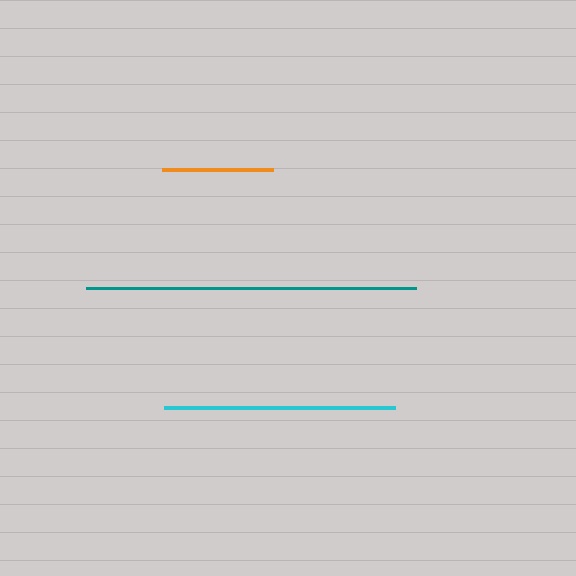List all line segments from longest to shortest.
From longest to shortest: teal, cyan, orange.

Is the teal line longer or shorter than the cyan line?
The teal line is longer than the cyan line.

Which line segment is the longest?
The teal line is the longest at approximately 329 pixels.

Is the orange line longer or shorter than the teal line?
The teal line is longer than the orange line.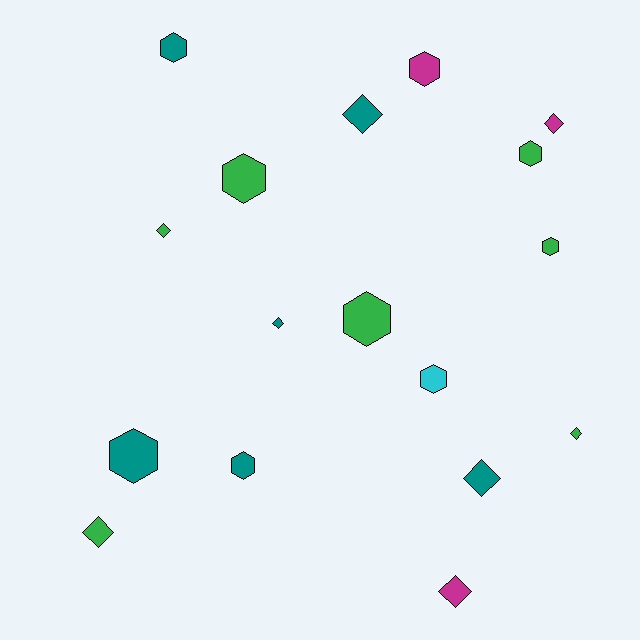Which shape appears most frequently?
Hexagon, with 9 objects.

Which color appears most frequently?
Green, with 7 objects.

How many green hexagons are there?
There are 4 green hexagons.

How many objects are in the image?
There are 17 objects.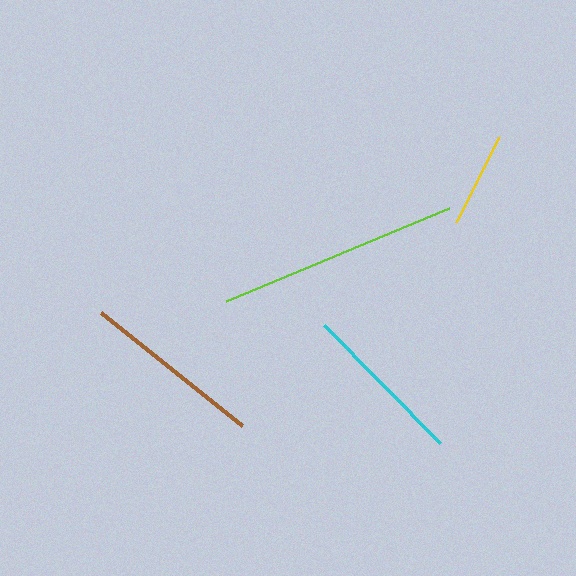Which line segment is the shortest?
The yellow line is the shortest at approximately 95 pixels.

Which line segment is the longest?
The lime line is the longest at approximately 241 pixels.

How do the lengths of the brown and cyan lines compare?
The brown and cyan lines are approximately the same length.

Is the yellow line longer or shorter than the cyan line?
The cyan line is longer than the yellow line.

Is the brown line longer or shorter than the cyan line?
The brown line is longer than the cyan line.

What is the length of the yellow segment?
The yellow segment is approximately 95 pixels long.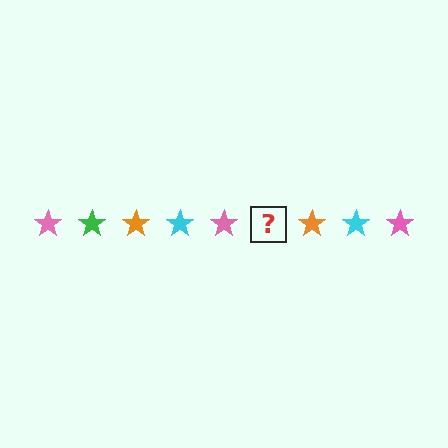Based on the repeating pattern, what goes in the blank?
The blank should be a green star.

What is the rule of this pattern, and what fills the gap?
The rule is that the pattern cycles through pink, green, orange, cyan stars. The gap should be filled with a green star.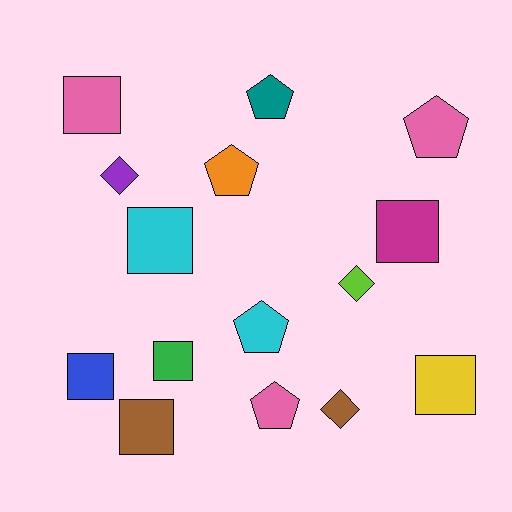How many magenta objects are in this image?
There is 1 magenta object.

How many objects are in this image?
There are 15 objects.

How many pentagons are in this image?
There are 5 pentagons.